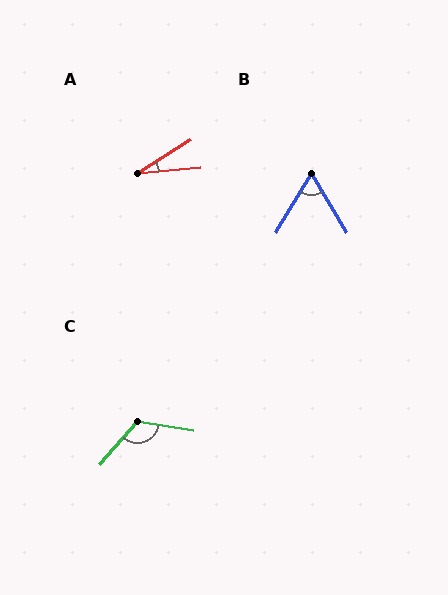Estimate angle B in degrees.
Approximately 62 degrees.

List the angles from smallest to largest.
A (27°), B (62°), C (121°).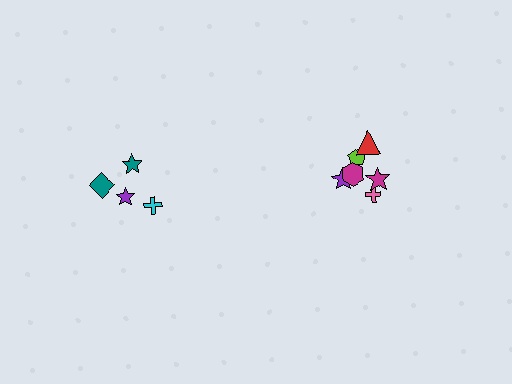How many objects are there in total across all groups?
There are 10 objects.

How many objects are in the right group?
There are 6 objects.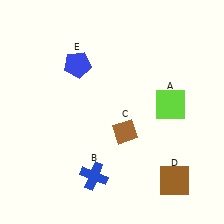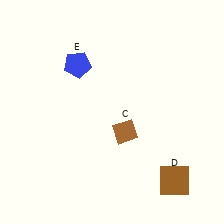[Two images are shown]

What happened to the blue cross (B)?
The blue cross (B) was removed in Image 2. It was in the bottom-left area of Image 1.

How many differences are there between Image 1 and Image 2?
There are 2 differences between the two images.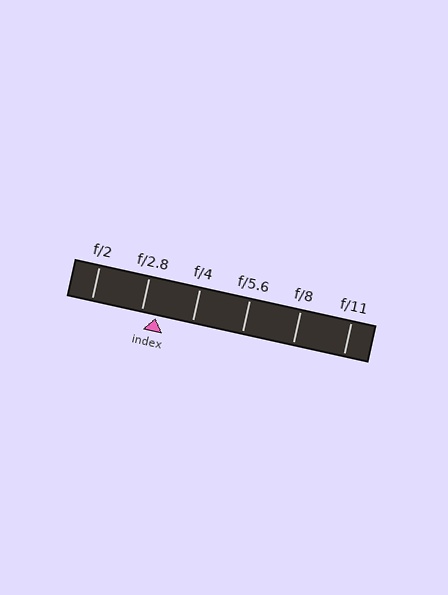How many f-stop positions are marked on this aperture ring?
There are 6 f-stop positions marked.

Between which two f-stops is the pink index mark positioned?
The index mark is between f/2.8 and f/4.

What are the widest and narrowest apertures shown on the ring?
The widest aperture shown is f/2 and the narrowest is f/11.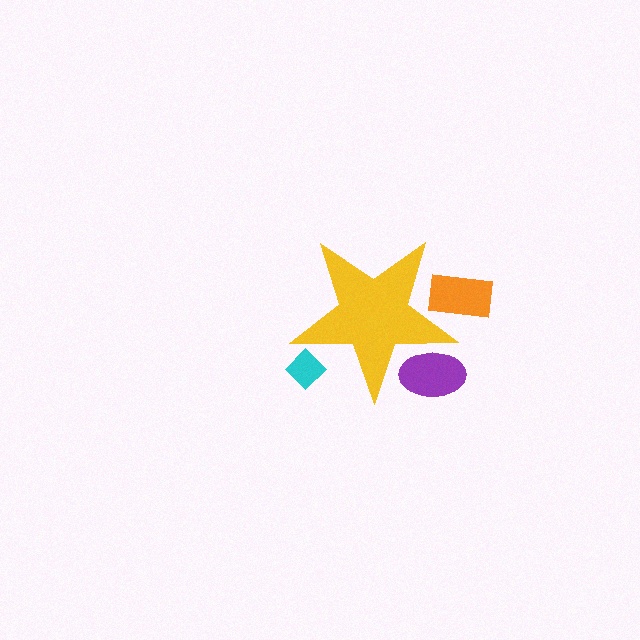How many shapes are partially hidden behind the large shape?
3 shapes are partially hidden.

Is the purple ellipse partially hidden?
Yes, the purple ellipse is partially hidden behind the yellow star.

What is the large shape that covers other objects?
A yellow star.